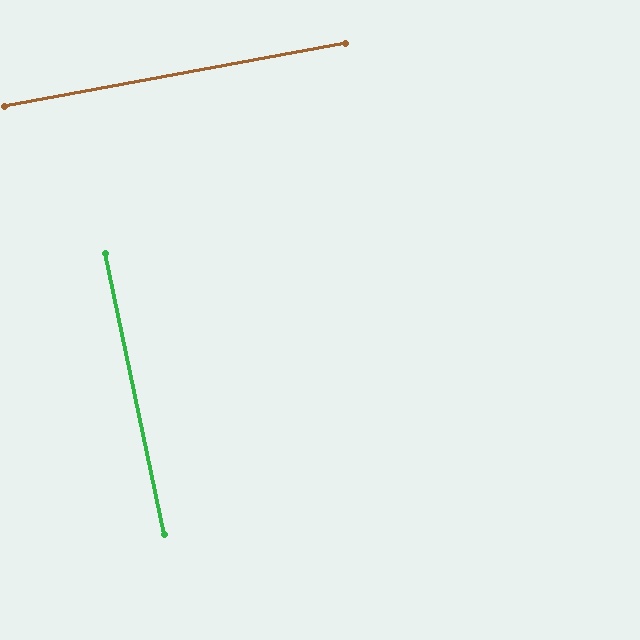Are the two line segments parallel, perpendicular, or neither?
Perpendicular — they meet at approximately 89°.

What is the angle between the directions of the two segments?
Approximately 89 degrees.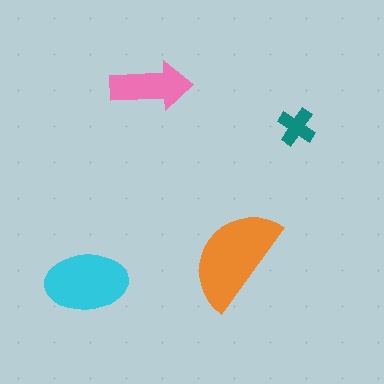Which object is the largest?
The orange semicircle.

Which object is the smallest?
The teal cross.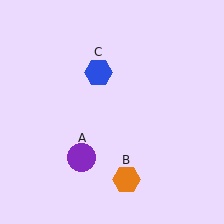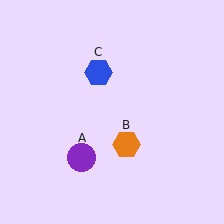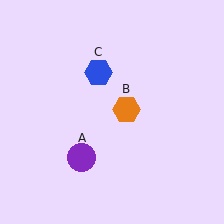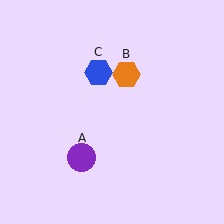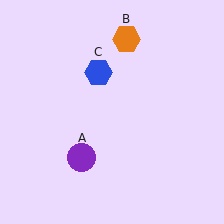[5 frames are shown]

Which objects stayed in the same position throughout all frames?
Purple circle (object A) and blue hexagon (object C) remained stationary.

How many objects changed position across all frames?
1 object changed position: orange hexagon (object B).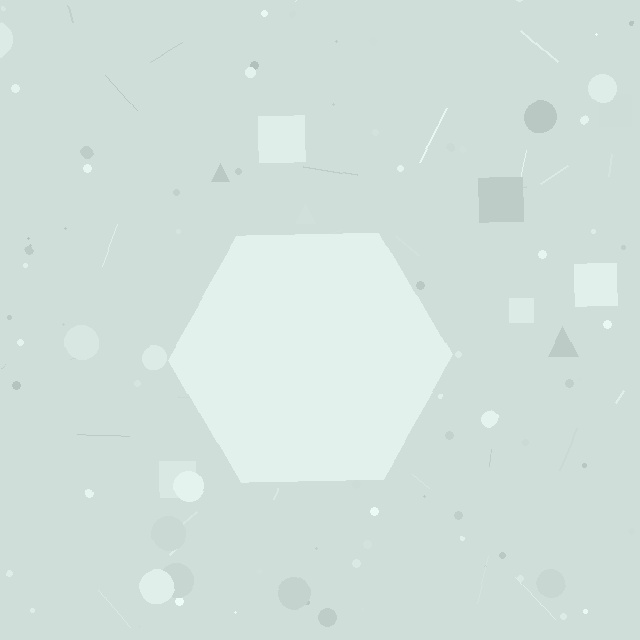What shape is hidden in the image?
A hexagon is hidden in the image.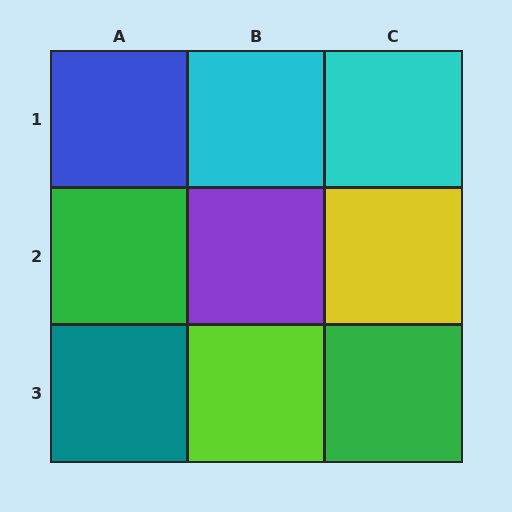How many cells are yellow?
1 cell is yellow.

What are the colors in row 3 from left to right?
Teal, lime, green.